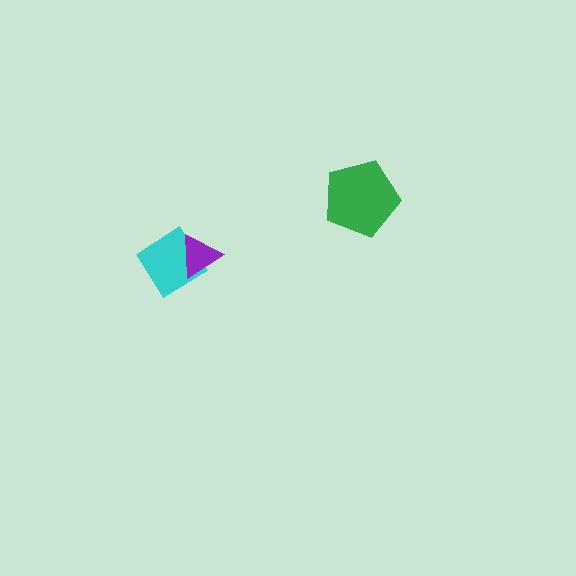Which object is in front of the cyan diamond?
The purple triangle is in front of the cyan diamond.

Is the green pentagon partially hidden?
No, no other shape covers it.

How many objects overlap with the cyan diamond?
1 object overlaps with the cyan diamond.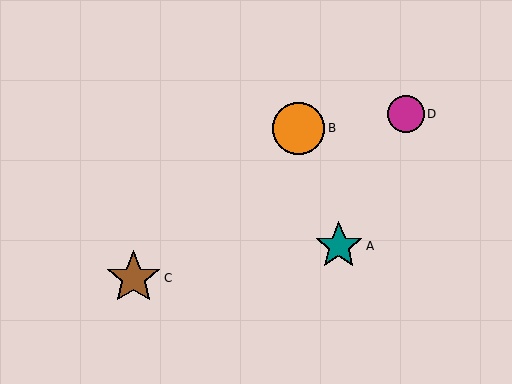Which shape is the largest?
The brown star (labeled C) is the largest.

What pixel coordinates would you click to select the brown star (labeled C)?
Click at (134, 278) to select the brown star C.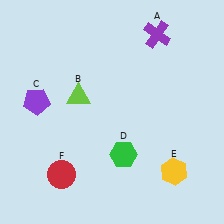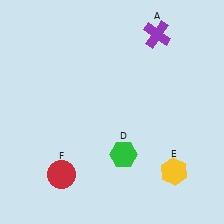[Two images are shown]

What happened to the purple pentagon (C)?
The purple pentagon (C) was removed in Image 2. It was in the top-left area of Image 1.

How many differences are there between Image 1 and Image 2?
There are 2 differences between the two images.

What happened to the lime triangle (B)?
The lime triangle (B) was removed in Image 2. It was in the top-left area of Image 1.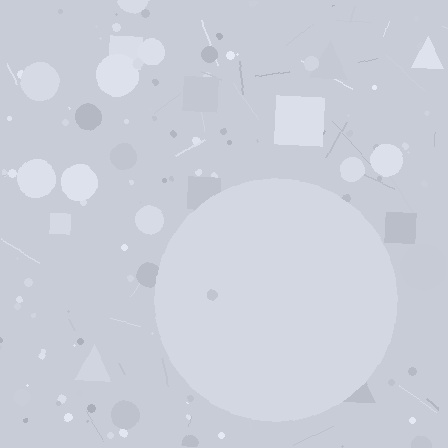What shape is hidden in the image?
A circle is hidden in the image.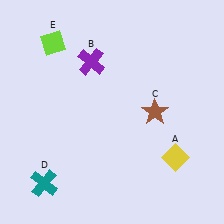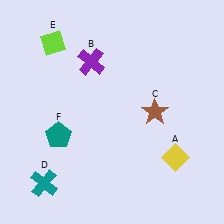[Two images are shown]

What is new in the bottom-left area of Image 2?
A teal pentagon (F) was added in the bottom-left area of Image 2.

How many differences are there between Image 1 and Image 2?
There is 1 difference between the two images.